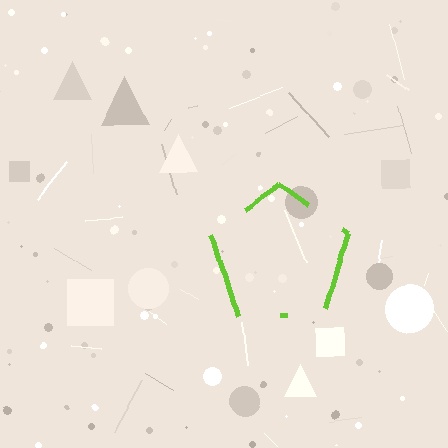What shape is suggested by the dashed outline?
The dashed outline suggests a pentagon.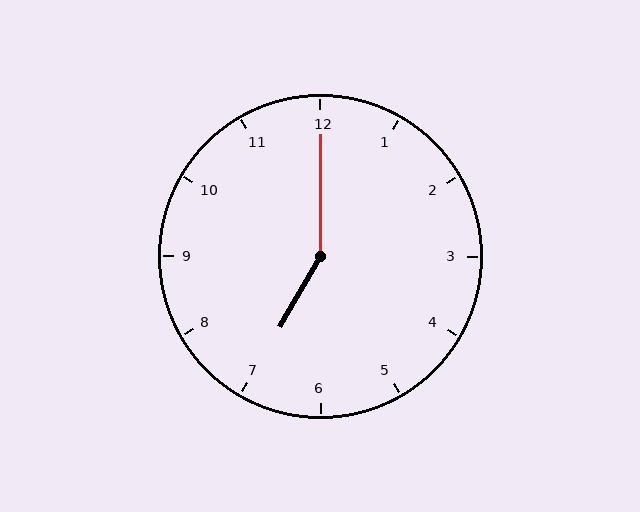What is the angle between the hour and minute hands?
Approximately 150 degrees.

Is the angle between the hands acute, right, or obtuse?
It is obtuse.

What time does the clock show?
7:00.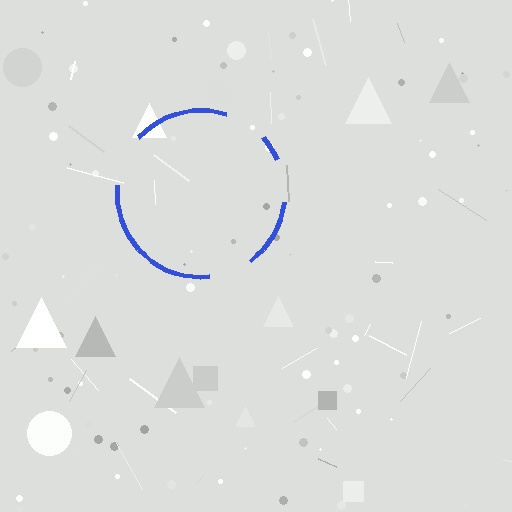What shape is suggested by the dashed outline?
The dashed outline suggests a circle.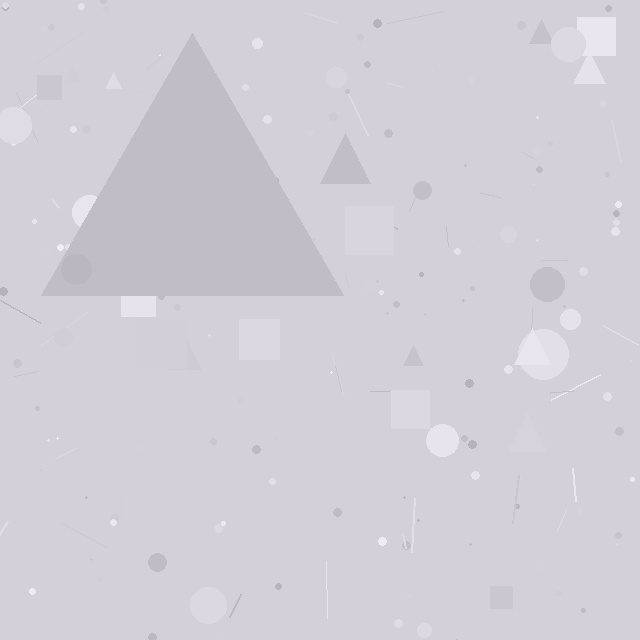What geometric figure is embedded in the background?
A triangle is embedded in the background.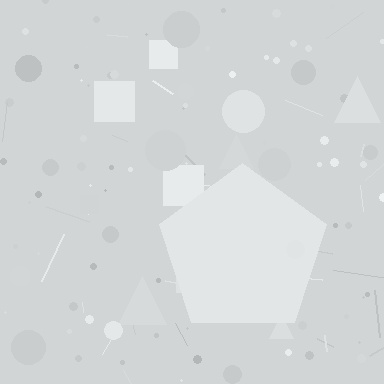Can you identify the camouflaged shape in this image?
The camouflaged shape is a pentagon.